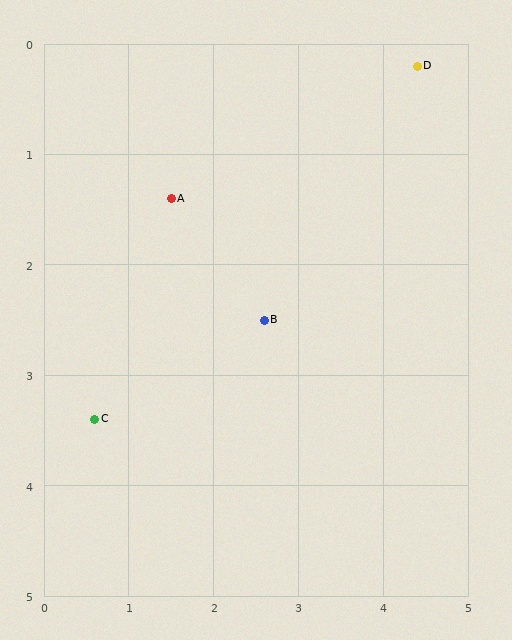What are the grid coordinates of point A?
Point A is at approximately (1.5, 1.4).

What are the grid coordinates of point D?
Point D is at approximately (4.4, 0.2).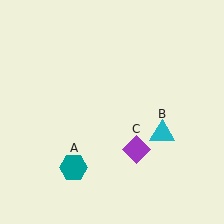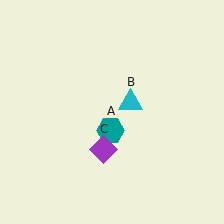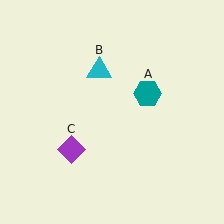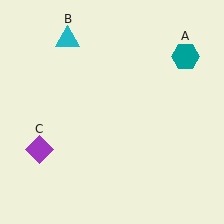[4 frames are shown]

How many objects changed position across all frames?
3 objects changed position: teal hexagon (object A), cyan triangle (object B), purple diamond (object C).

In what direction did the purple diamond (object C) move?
The purple diamond (object C) moved left.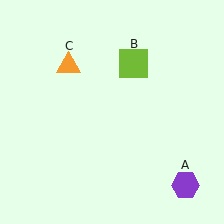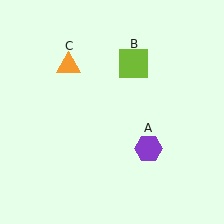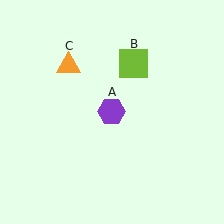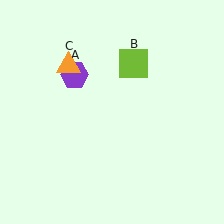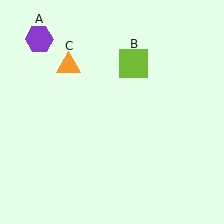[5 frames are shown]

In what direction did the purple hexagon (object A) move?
The purple hexagon (object A) moved up and to the left.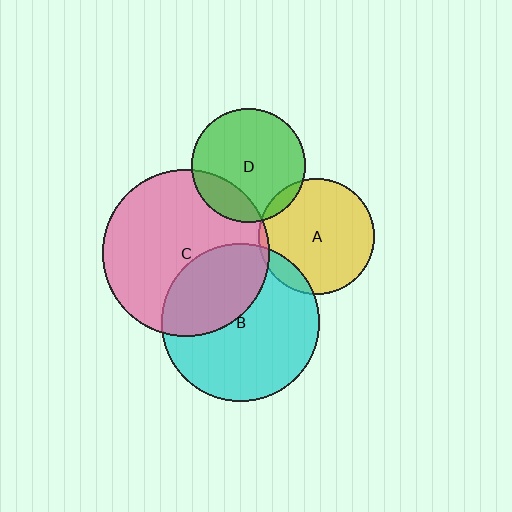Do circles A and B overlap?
Yes.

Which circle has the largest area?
Circle C (pink).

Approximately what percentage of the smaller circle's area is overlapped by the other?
Approximately 10%.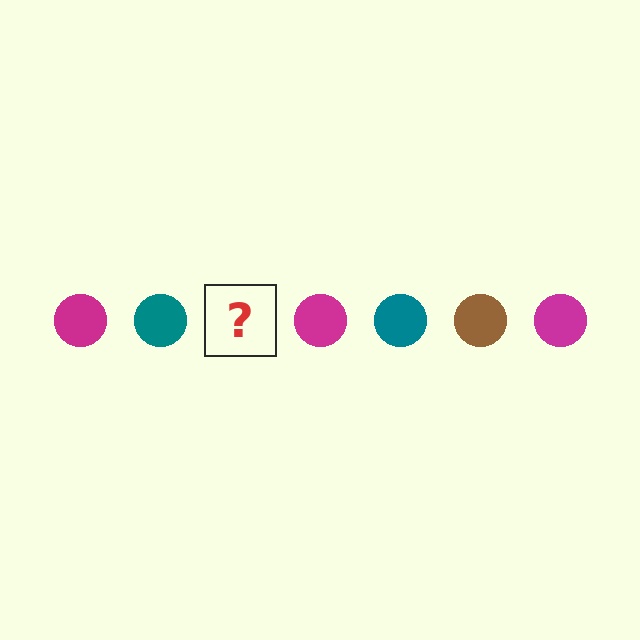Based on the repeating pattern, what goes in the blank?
The blank should be a brown circle.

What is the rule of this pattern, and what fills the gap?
The rule is that the pattern cycles through magenta, teal, brown circles. The gap should be filled with a brown circle.